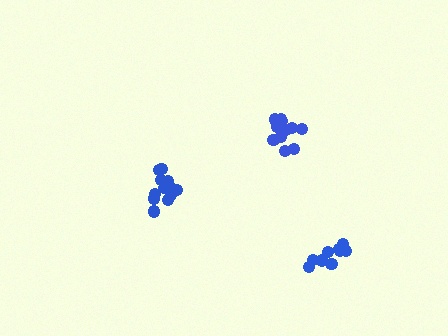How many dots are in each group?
Group 1: 13 dots, Group 2: 10 dots, Group 3: 12 dots (35 total).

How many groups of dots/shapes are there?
There are 3 groups.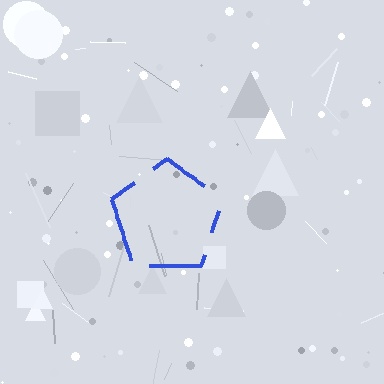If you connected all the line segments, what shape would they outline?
They would outline a pentagon.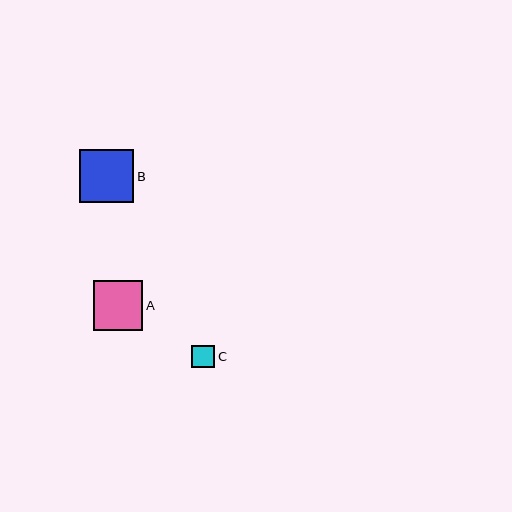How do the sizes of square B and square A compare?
Square B and square A are approximately the same size.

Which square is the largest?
Square B is the largest with a size of approximately 54 pixels.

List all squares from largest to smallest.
From largest to smallest: B, A, C.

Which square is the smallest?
Square C is the smallest with a size of approximately 23 pixels.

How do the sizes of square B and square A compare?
Square B and square A are approximately the same size.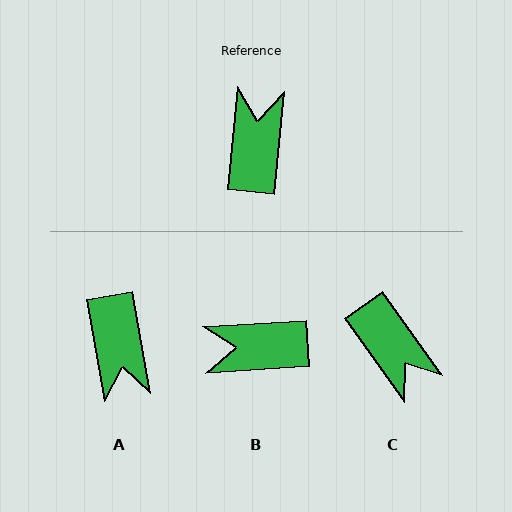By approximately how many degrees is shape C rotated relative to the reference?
Approximately 139 degrees clockwise.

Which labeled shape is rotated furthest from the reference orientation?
A, about 165 degrees away.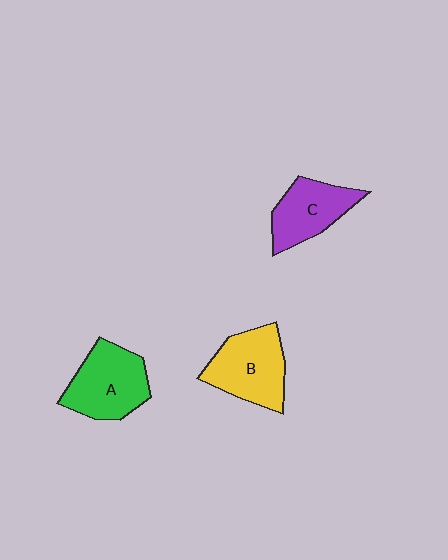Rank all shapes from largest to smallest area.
From largest to smallest: A (green), B (yellow), C (purple).